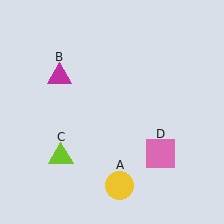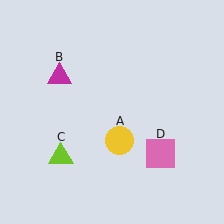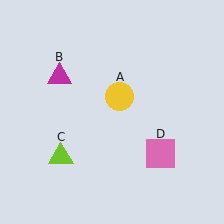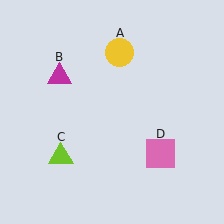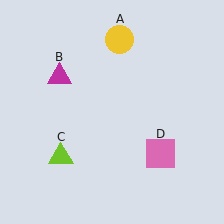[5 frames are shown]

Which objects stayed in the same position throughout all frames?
Magenta triangle (object B) and lime triangle (object C) and pink square (object D) remained stationary.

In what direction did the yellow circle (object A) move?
The yellow circle (object A) moved up.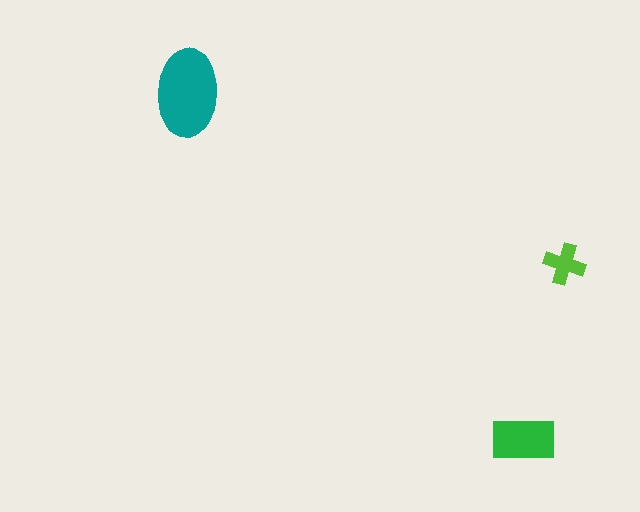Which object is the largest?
The teal ellipse.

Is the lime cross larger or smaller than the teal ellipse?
Smaller.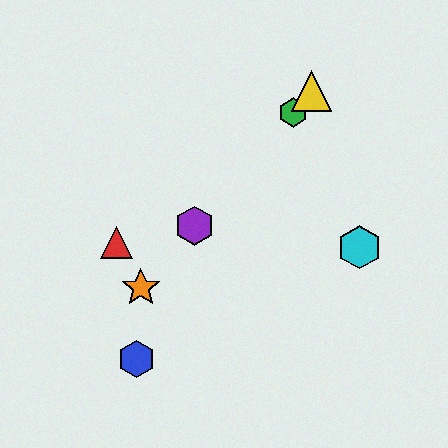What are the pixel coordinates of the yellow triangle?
The yellow triangle is at (312, 91).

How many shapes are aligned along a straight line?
4 shapes (the green hexagon, the yellow triangle, the purple hexagon, the orange star) are aligned along a straight line.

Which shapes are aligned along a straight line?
The green hexagon, the yellow triangle, the purple hexagon, the orange star are aligned along a straight line.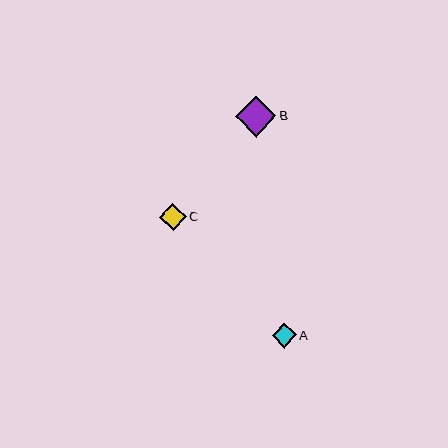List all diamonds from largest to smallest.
From largest to smallest: B, C, A.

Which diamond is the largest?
Diamond B is the largest with a size of approximately 40 pixels.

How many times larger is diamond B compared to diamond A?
Diamond B is approximately 1.7 times the size of diamond A.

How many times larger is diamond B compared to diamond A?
Diamond B is approximately 1.7 times the size of diamond A.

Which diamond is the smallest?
Diamond A is the smallest with a size of approximately 24 pixels.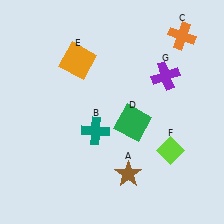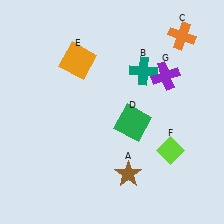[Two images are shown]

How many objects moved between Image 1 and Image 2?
1 object moved between the two images.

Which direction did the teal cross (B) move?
The teal cross (B) moved up.